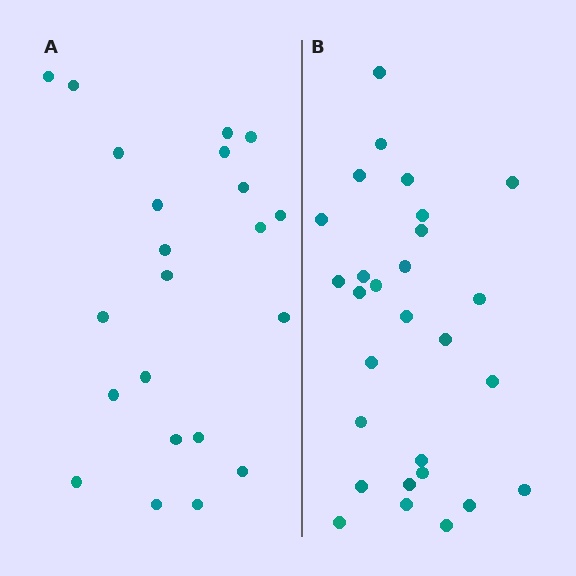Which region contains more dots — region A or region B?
Region B (the right region) has more dots.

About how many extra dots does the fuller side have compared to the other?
Region B has about 6 more dots than region A.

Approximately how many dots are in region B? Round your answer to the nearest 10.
About 30 dots. (The exact count is 28, which rounds to 30.)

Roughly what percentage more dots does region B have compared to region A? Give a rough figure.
About 25% more.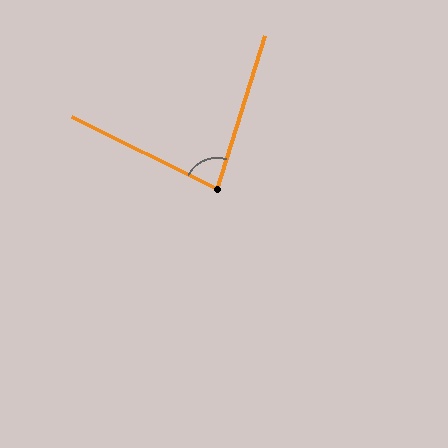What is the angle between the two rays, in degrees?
Approximately 81 degrees.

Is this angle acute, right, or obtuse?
It is acute.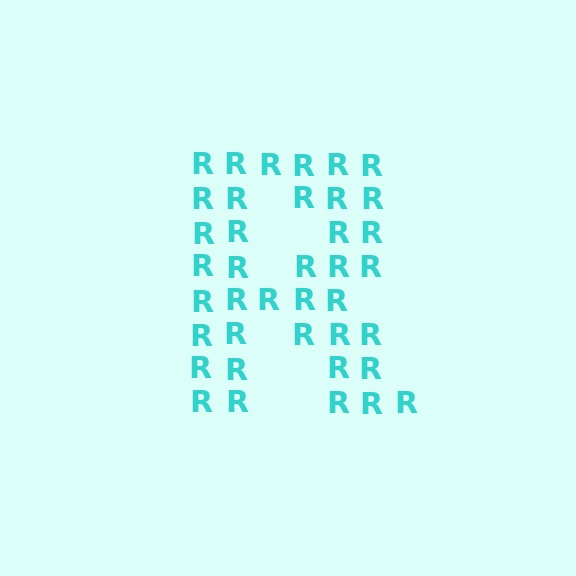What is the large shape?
The large shape is the letter R.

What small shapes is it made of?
It is made of small letter R's.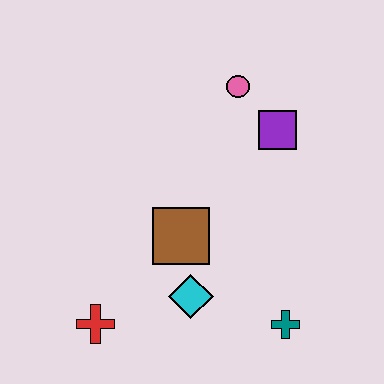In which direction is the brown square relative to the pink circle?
The brown square is below the pink circle.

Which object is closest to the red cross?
The cyan diamond is closest to the red cross.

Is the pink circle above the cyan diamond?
Yes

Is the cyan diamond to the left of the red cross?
No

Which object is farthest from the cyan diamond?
The pink circle is farthest from the cyan diamond.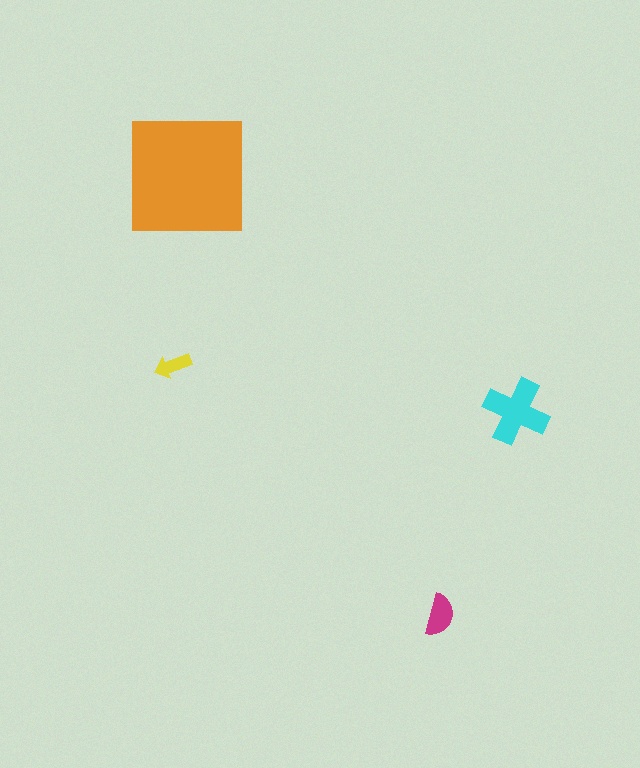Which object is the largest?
The orange square.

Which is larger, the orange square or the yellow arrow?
The orange square.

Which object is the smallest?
The yellow arrow.